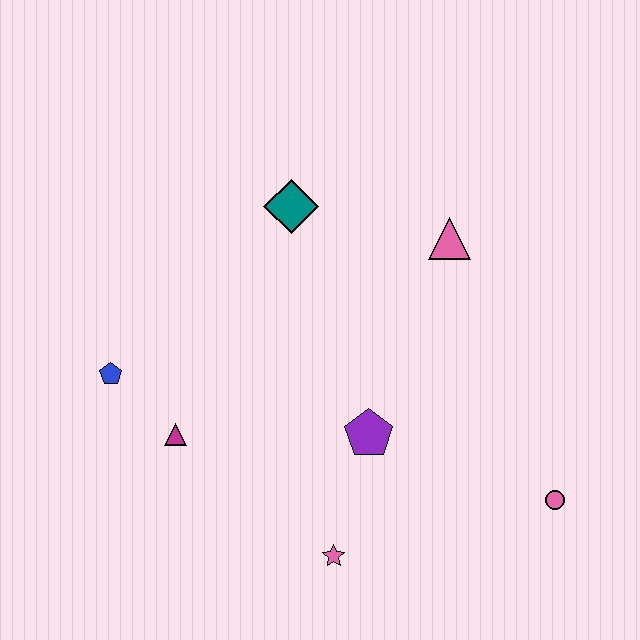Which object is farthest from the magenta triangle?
The pink circle is farthest from the magenta triangle.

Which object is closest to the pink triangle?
The teal diamond is closest to the pink triangle.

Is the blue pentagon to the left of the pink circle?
Yes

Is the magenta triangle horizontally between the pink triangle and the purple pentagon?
No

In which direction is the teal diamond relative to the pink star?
The teal diamond is above the pink star.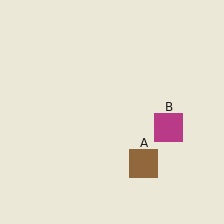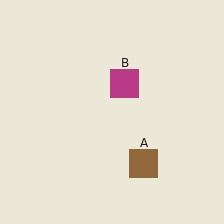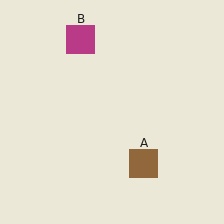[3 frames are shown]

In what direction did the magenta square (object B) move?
The magenta square (object B) moved up and to the left.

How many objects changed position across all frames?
1 object changed position: magenta square (object B).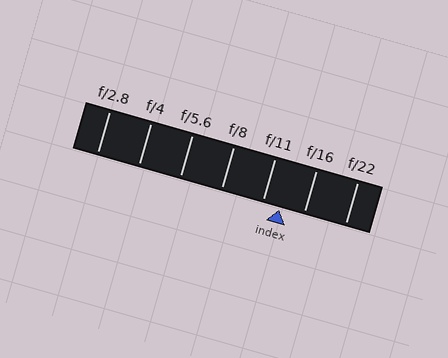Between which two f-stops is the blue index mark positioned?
The index mark is between f/11 and f/16.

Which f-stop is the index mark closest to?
The index mark is closest to f/11.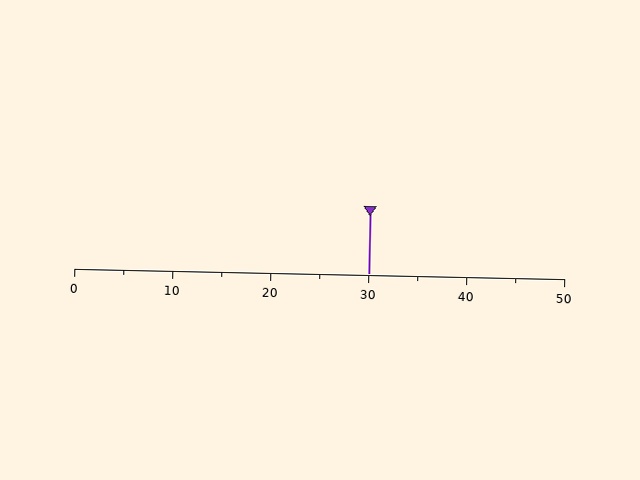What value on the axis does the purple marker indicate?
The marker indicates approximately 30.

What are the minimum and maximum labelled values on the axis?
The axis runs from 0 to 50.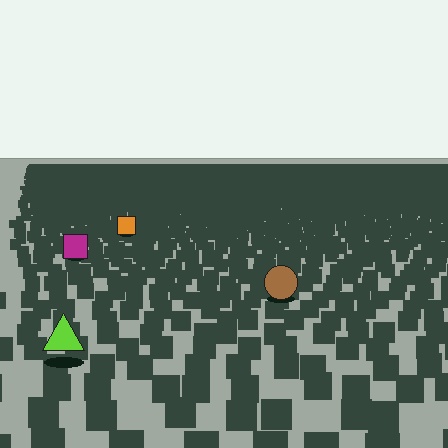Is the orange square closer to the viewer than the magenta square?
No. The magenta square is closer — you can tell from the texture gradient: the ground texture is coarser near it.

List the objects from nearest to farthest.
From nearest to farthest: the lime triangle, the brown circle, the magenta square, the orange square.